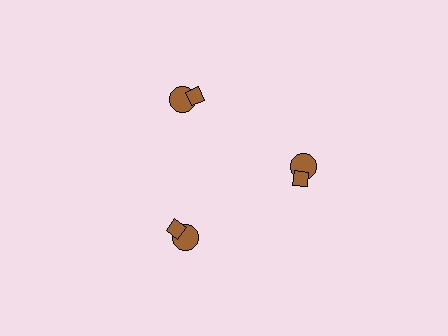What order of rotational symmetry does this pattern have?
This pattern has 3-fold rotational symmetry.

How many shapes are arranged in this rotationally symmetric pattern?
There are 6 shapes, arranged in 3 groups of 2.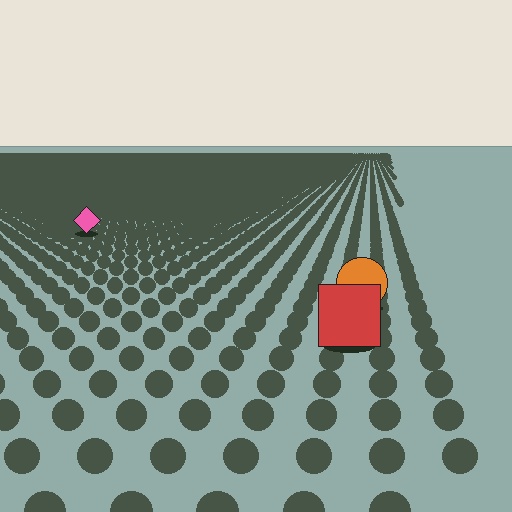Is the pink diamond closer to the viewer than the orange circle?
No. The orange circle is closer — you can tell from the texture gradient: the ground texture is coarser near it.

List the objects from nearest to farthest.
From nearest to farthest: the red square, the orange circle, the pink diamond.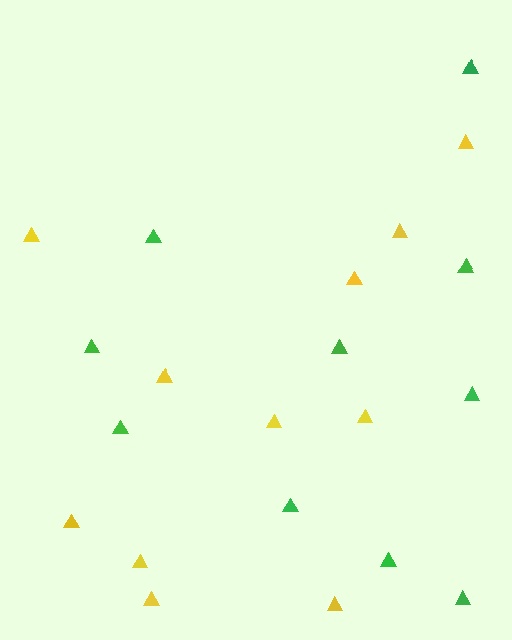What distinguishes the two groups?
There are 2 groups: one group of yellow triangles (11) and one group of green triangles (10).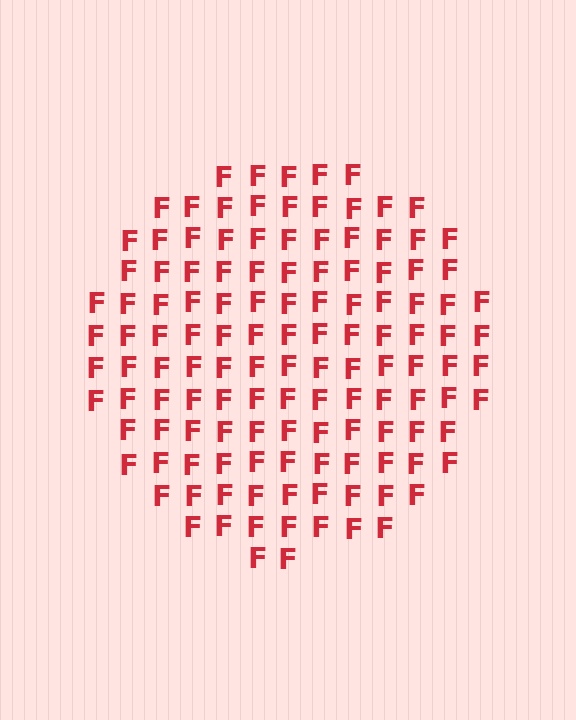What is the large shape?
The large shape is a circle.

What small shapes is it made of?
It is made of small letter F's.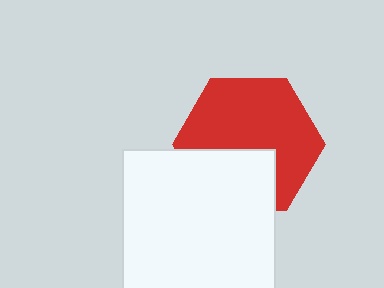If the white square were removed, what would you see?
You would see the complete red hexagon.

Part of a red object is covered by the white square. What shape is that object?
It is a hexagon.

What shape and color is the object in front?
The object in front is a white square.